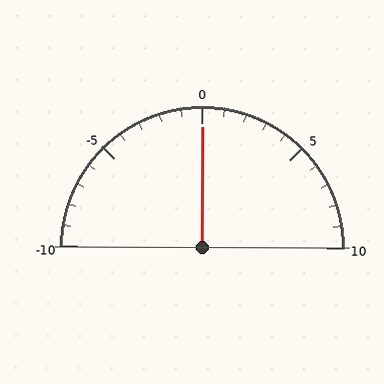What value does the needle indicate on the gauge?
The needle indicates approximately 0.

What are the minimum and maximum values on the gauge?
The gauge ranges from -10 to 10.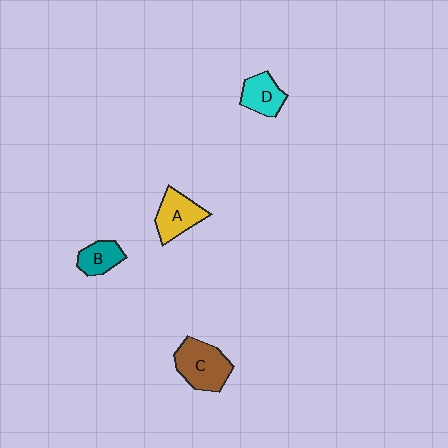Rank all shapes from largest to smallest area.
From largest to smallest: C (brown), A (yellow), D (cyan), B (teal).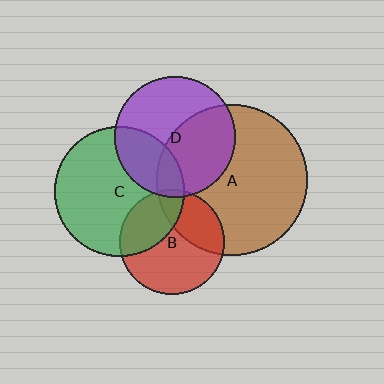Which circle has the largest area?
Circle A (brown).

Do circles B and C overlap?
Yes.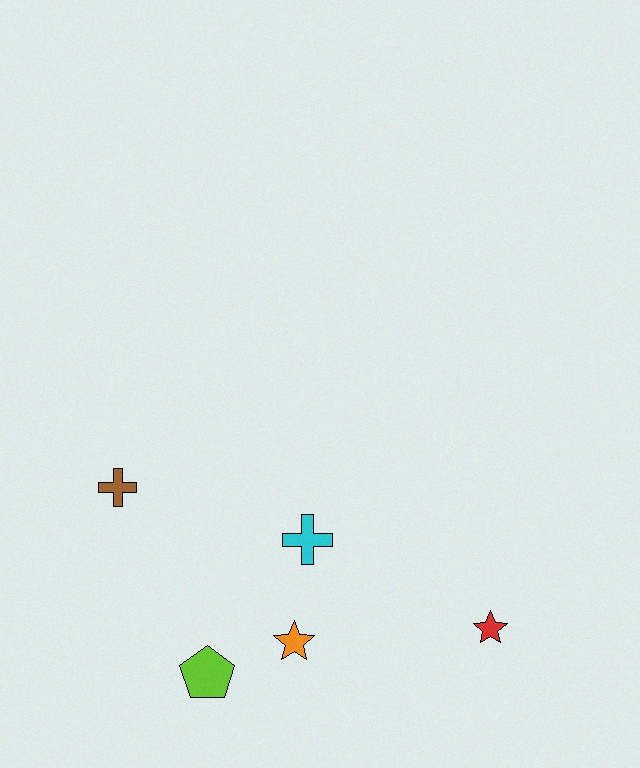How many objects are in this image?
There are 5 objects.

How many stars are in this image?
There are 2 stars.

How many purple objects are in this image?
There are no purple objects.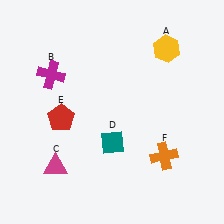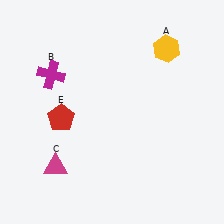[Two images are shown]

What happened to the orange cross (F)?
The orange cross (F) was removed in Image 2. It was in the bottom-right area of Image 1.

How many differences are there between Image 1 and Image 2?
There are 2 differences between the two images.